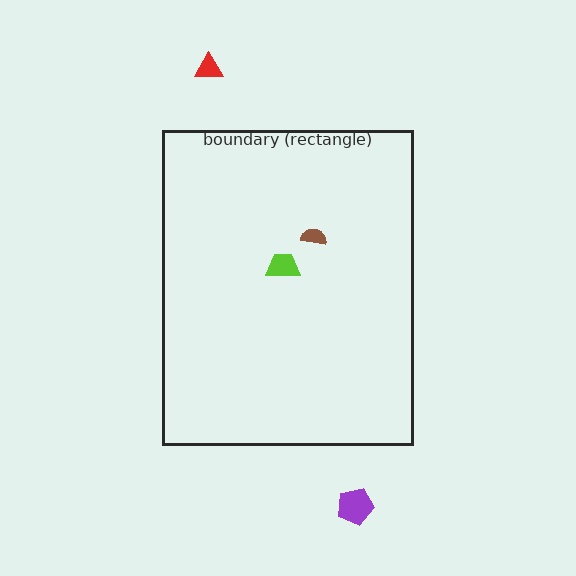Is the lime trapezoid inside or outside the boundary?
Inside.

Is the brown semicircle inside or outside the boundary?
Inside.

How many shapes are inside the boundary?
2 inside, 2 outside.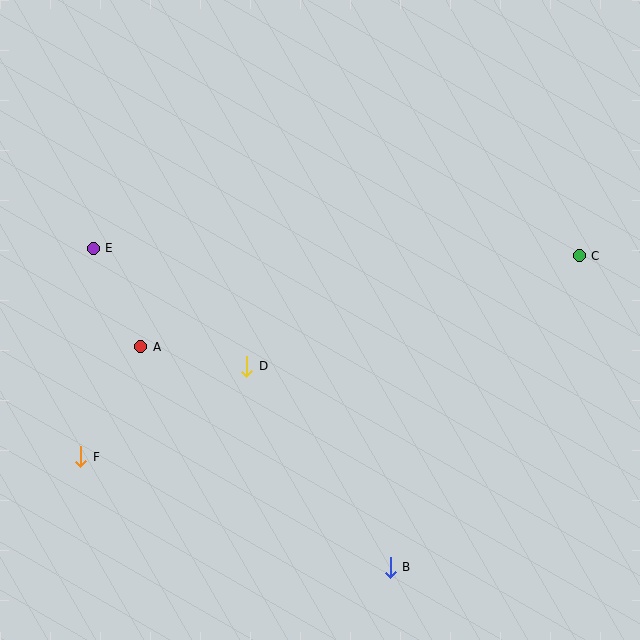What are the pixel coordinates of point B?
Point B is at (390, 567).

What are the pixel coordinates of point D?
Point D is at (247, 366).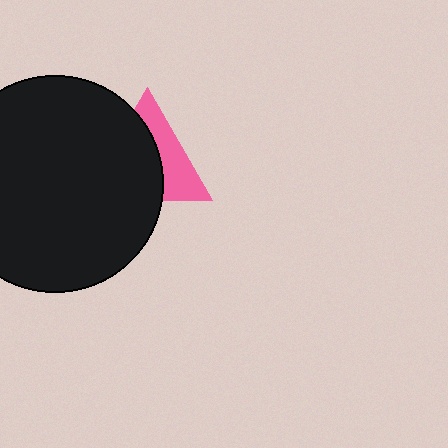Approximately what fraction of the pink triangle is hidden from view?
Roughly 59% of the pink triangle is hidden behind the black circle.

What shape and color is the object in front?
The object in front is a black circle.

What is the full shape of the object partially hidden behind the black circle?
The partially hidden object is a pink triangle.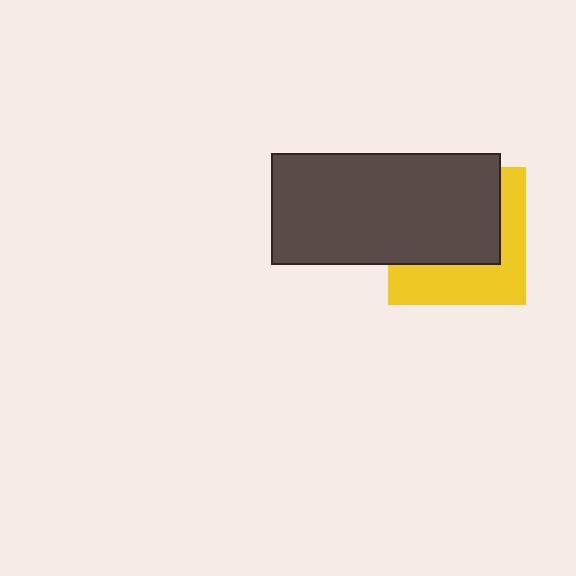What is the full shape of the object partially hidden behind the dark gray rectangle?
The partially hidden object is a yellow square.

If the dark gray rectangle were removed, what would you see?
You would see the complete yellow square.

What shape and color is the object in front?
The object in front is a dark gray rectangle.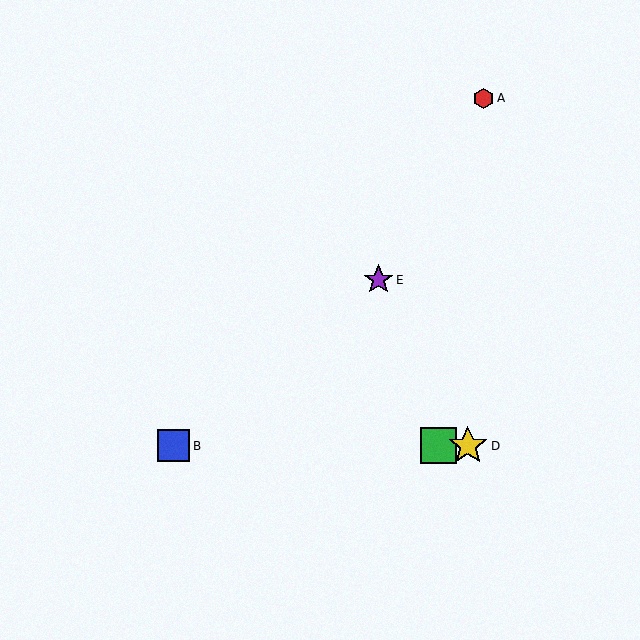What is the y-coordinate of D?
Object D is at y≈446.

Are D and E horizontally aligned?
No, D is at y≈446 and E is at y≈280.